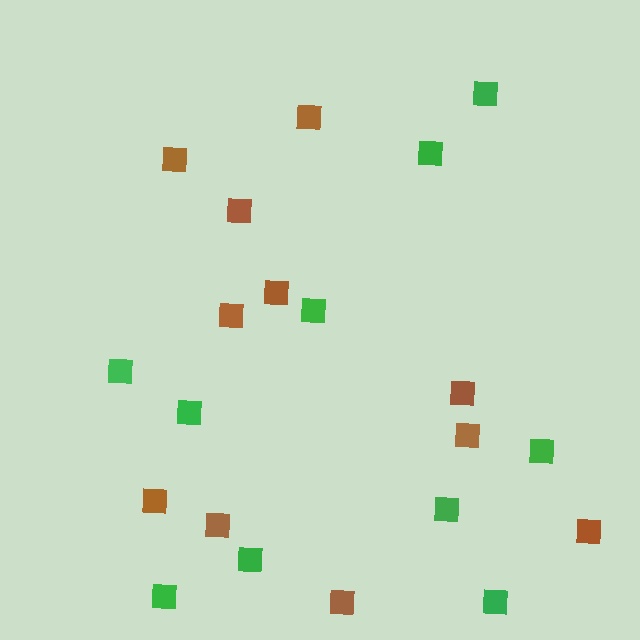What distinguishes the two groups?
There are 2 groups: one group of green squares (10) and one group of brown squares (11).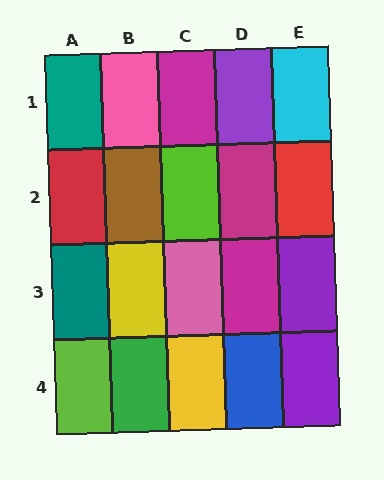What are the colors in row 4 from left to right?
Lime, green, yellow, blue, purple.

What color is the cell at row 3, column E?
Purple.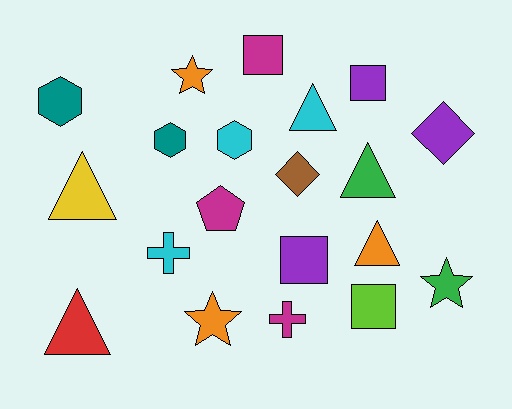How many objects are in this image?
There are 20 objects.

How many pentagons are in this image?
There is 1 pentagon.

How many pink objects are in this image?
There are no pink objects.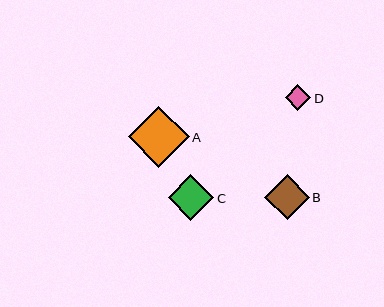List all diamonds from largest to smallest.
From largest to smallest: A, C, B, D.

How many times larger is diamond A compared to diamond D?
Diamond A is approximately 2.4 times the size of diamond D.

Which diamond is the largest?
Diamond A is the largest with a size of approximately 61 pixels.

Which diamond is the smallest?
Diamond D is the smallest with a size of approximately 26 pixels.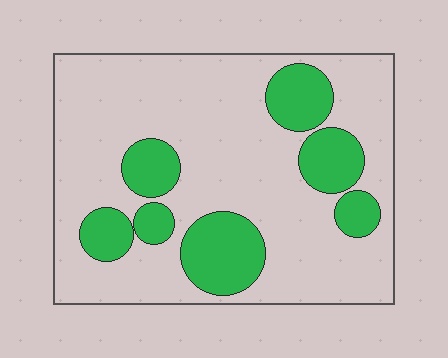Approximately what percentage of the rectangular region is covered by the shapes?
Approximately 25%.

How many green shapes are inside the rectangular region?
7.